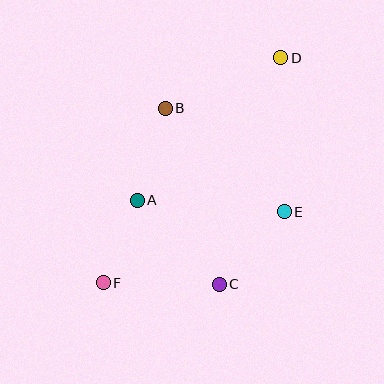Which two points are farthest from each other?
Points D and F are farthest from each other.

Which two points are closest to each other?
Points A and F are closest to each other.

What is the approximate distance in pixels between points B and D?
The distance between B and D is approximately 126 pixels.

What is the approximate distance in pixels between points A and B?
The distance between A and B is approximately 96 pixels.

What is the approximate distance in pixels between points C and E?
The distance between C and E is approximately 97 pixels.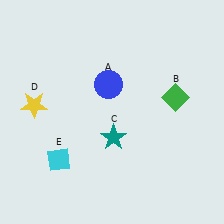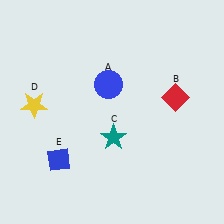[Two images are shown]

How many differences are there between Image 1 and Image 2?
There are 2 differences between the two images.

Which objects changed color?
B changed from green to red. E changed from cyan to blue.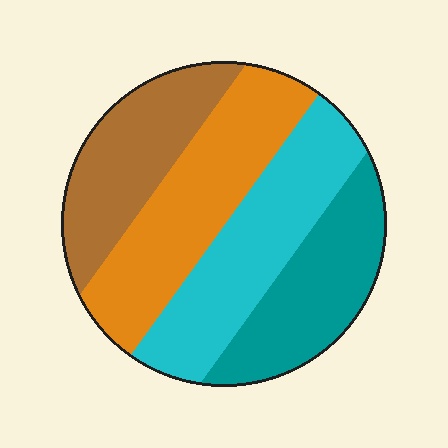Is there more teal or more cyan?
Cyan.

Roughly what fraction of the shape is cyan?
Cyan takes up about one quarter (1/4) of the shape.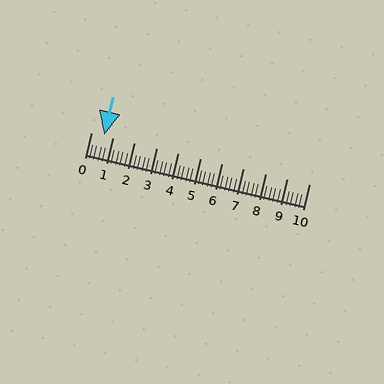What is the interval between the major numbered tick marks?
The major tick marks are spaced 1 units apart.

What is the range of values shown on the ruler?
The ruler shows values from 0 to 10.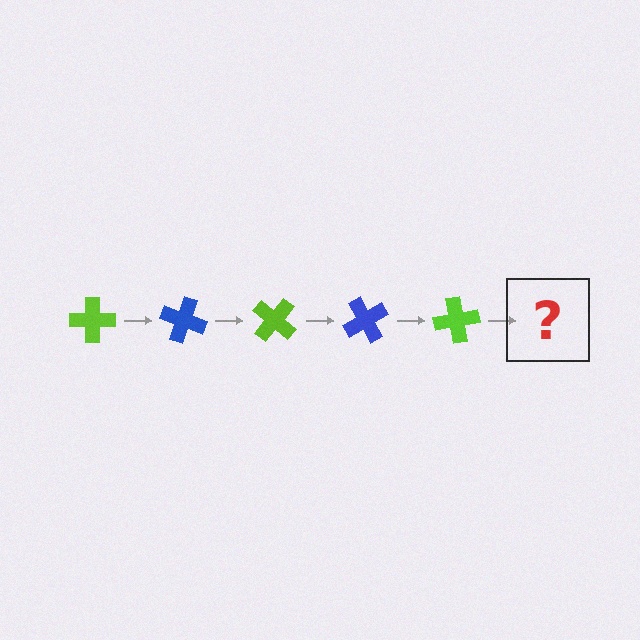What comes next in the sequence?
The next element should be a blue cross, rotated 100 degrees from the start.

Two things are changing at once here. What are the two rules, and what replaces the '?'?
The two rules are that it rotates 20 degrees each step and the color cycles through lime and blue. The '?' should be a blue cross, rotated 100 degrees from the start.